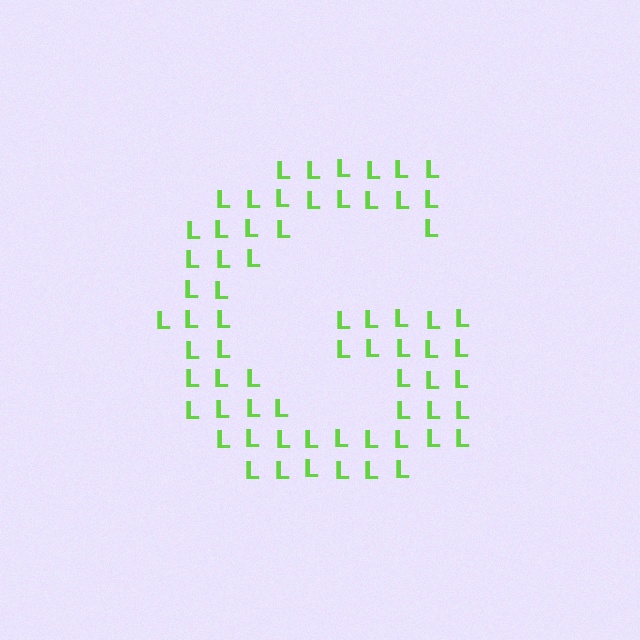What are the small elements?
The small elements are letter L's.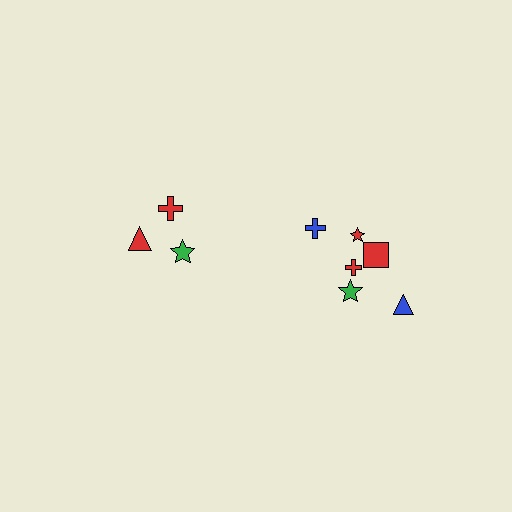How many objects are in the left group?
There are 3 objects.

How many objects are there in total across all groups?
There are 9 objects.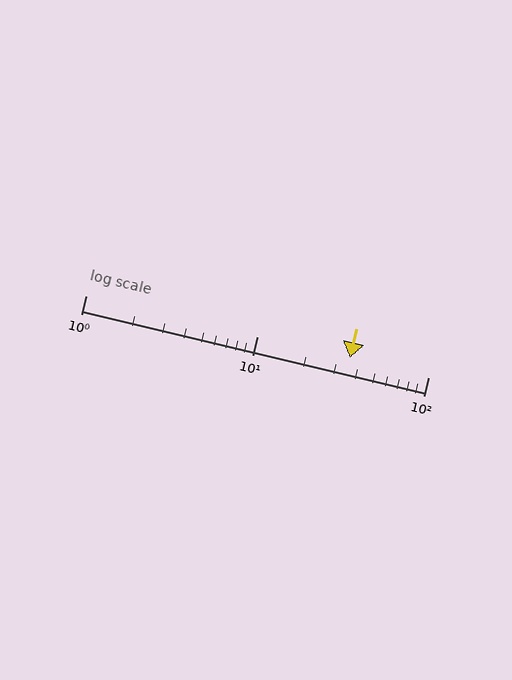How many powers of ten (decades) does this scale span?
The scale spans 2 decades, from 1 to 100.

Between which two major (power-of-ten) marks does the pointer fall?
The pointer is between 10 and 100.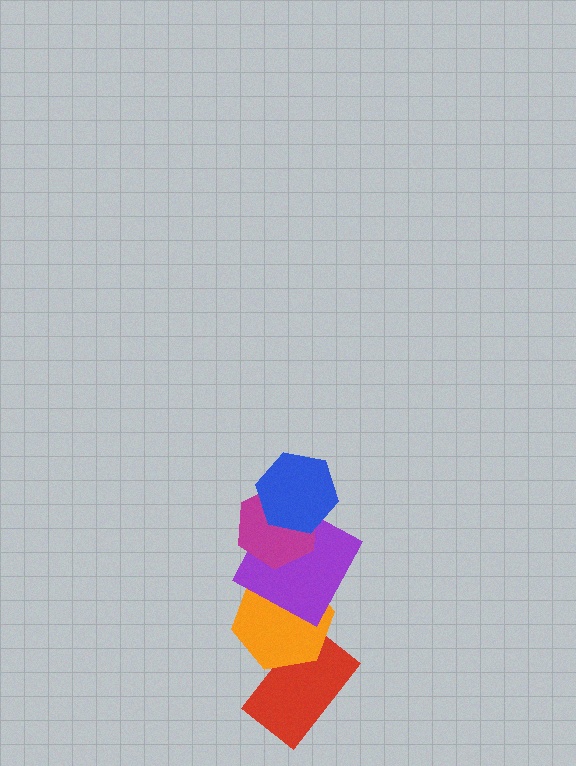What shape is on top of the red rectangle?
The orange hexagon is on top of the red rectangle.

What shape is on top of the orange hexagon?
The purple square is on top of the orange hexagon.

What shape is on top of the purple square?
The magenta hexagon is on top of the purple square.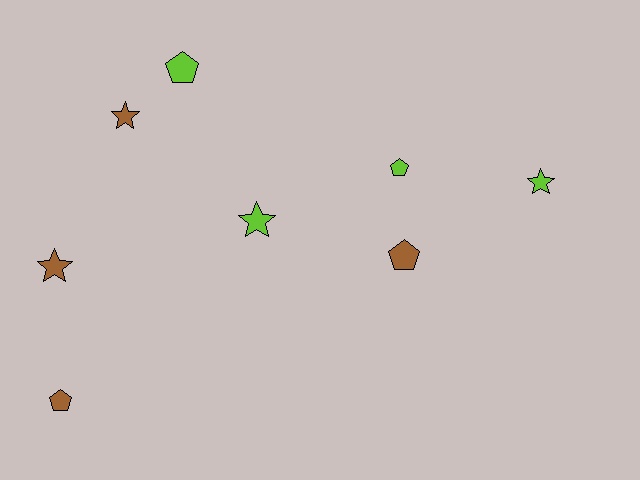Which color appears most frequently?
Brown, with 4 objects.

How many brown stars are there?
There are 2 brown stars.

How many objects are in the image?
There are 8 objects.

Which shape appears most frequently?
Star, with 4 objects.